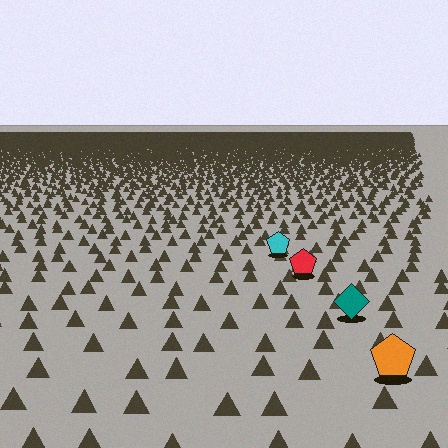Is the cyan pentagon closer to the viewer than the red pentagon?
No. The red pentagon is closer — you can tell from the texture gradient: the ground texture is coarser near it.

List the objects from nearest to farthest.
From nearest to farthest: the orange pentagon, the teal diamond, the red pentagon, the cyan pentagon.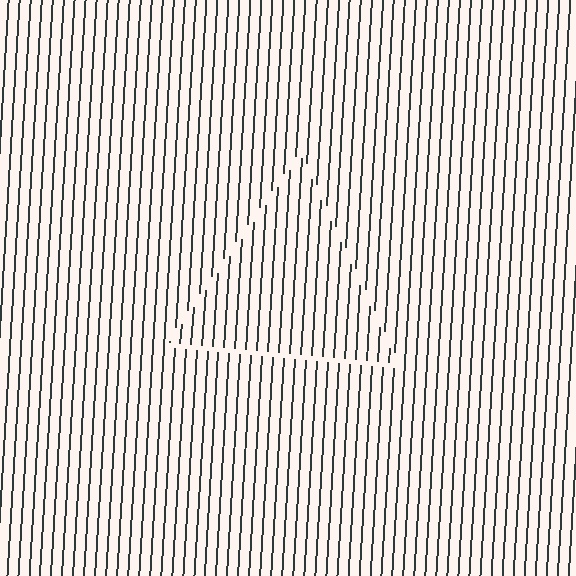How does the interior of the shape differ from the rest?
The interior of the shape contains the same grating, shifted by half a period — the contour is defined by the phase discontinuity where line-ends from the inner and outer gratings abut.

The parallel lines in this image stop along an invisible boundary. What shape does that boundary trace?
An illusory triangle. The interior of the shape contains the same grating, shifted by half a period — the contour is defined by the phase discontinuity where line-ends from the inner and outer gratings abut.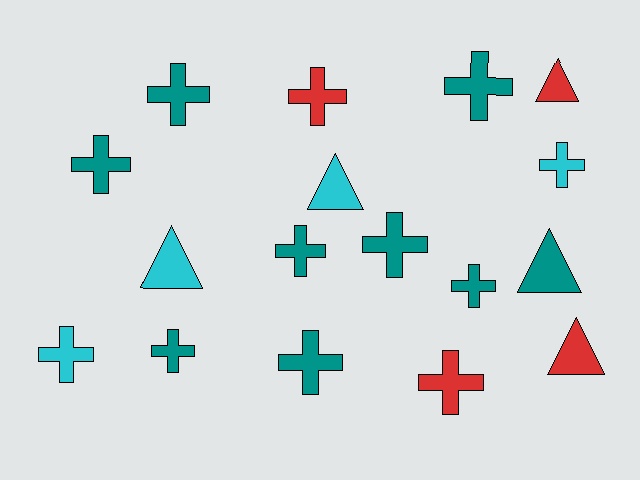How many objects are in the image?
There are 17 objects.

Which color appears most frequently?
Teal, with 9 objects.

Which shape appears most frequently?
Cross, with 12 objects.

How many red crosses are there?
There are 2 red crosses.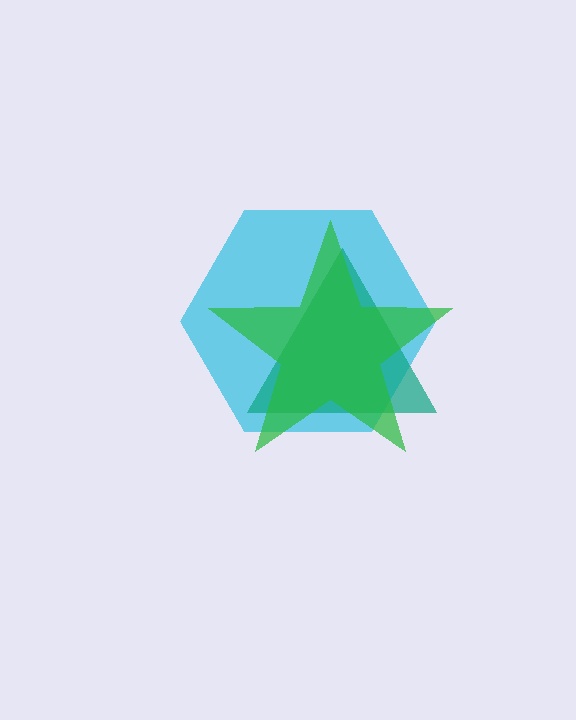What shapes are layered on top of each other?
The layered shapes are: a cyan hexagon, a teal triangle, a green star.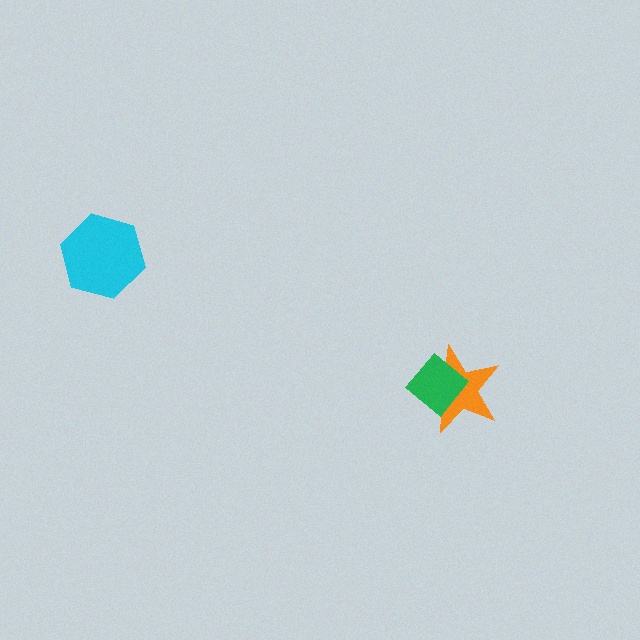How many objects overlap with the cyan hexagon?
0 objects overlap with the cyan hexagon.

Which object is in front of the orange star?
The green diamond is in front of the orange star.